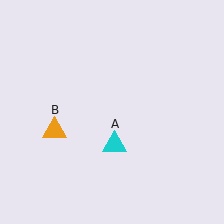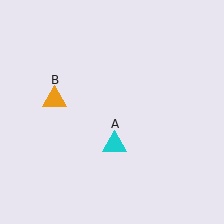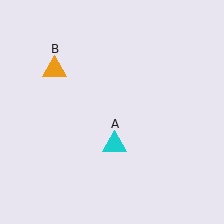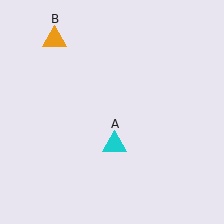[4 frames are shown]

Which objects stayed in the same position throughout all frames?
Cyan triangle (object A) remained stationary.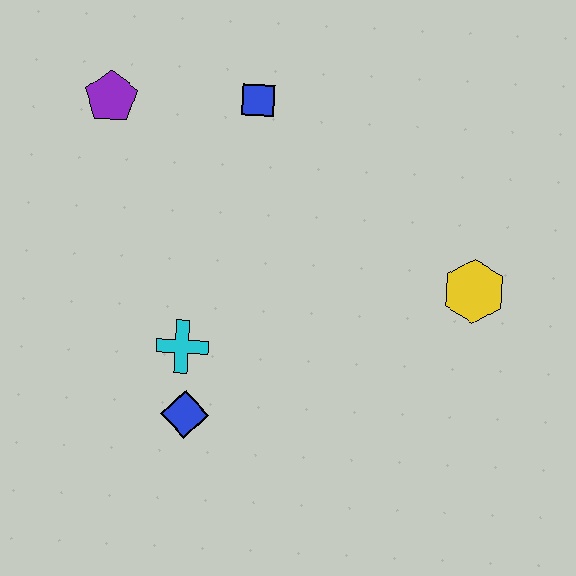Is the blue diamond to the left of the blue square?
Yes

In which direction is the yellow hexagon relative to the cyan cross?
The yellow hexagon is to the right of the cyan cross.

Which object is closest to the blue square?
The purple pentagon is closest to the blue square.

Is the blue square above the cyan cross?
Yes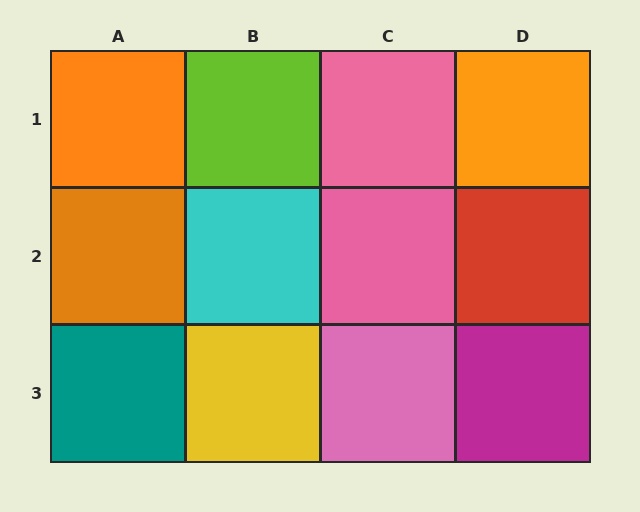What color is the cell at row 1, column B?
Lime.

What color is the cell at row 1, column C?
Pink.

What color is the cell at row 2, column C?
Pink.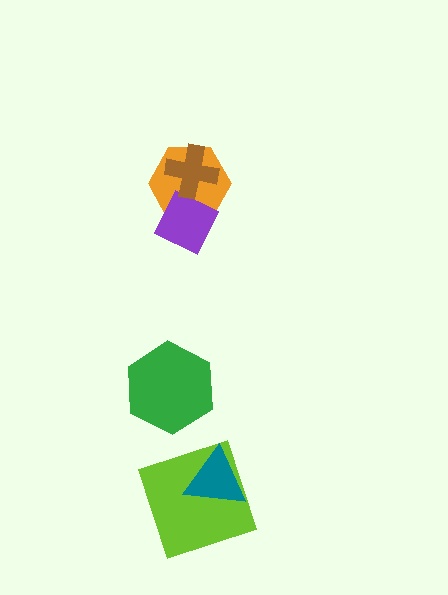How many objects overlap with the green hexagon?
0 objects overlap with the green hexagon.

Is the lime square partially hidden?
Yes, it is partially covered by another shape.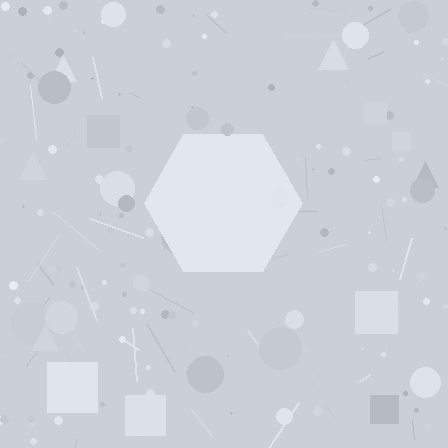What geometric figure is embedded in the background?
A hexagon is embedded in the background.